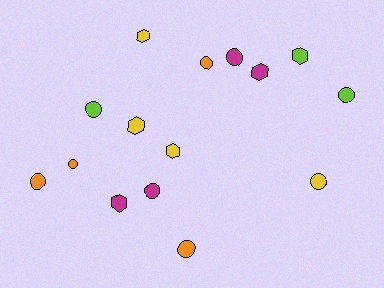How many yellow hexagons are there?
There are 3 yellow hexagons.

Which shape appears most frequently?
Circle, with 9 objects.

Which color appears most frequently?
Magenta, with 4 objects.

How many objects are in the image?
There are 15 objects.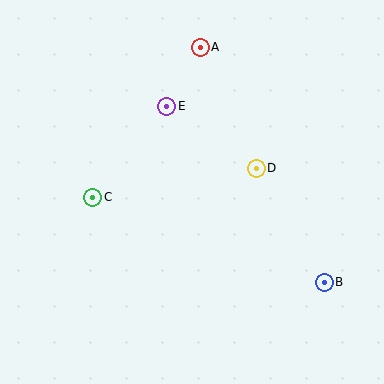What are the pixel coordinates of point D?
Point D is at (256, 168).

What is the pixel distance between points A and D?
The distance between A and D is 133 pixels.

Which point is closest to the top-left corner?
Point E is closest to the top-left corner.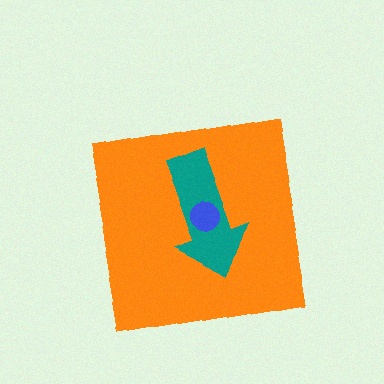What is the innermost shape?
The blue circle.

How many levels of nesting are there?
3.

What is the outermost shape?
The orange square.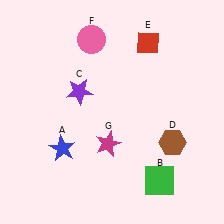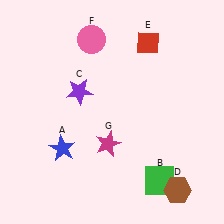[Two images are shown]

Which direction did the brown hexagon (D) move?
The brown hexagon (D) moved down.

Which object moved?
The brown hexagon (D) moved down.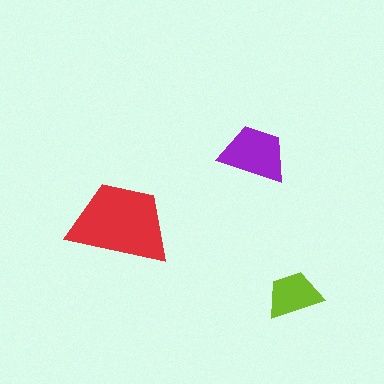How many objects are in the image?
There are 3 objects in the image.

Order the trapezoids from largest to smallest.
the red one, the purple one, the lime one.